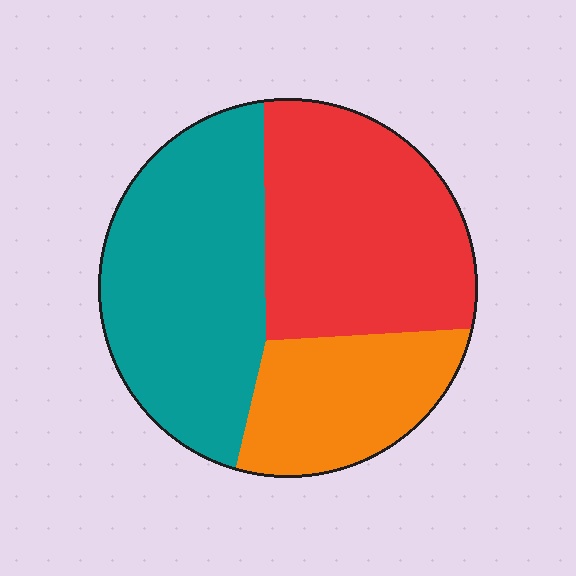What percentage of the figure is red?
Red takes up about three eighths (3/8) of the figure.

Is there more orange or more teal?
Teal.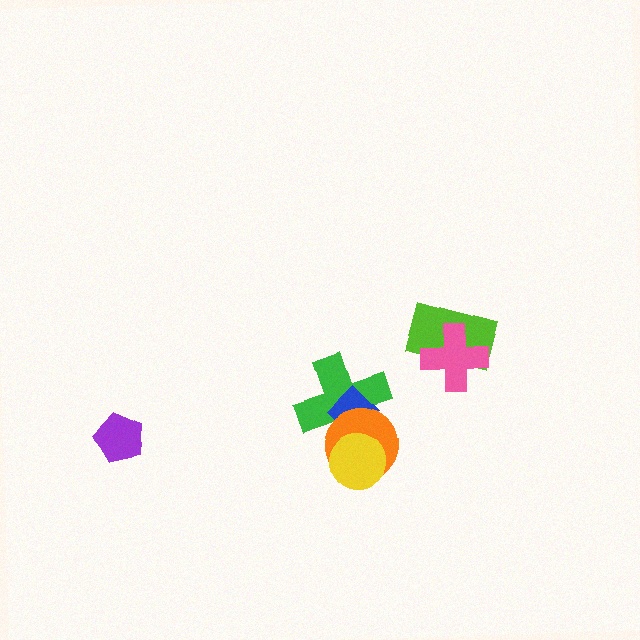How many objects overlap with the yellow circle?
2 objects overlap with the yellow circle.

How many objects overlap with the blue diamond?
2 objects overlap with the blue diamond.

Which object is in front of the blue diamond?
The orange circle is in front of the blue diamond.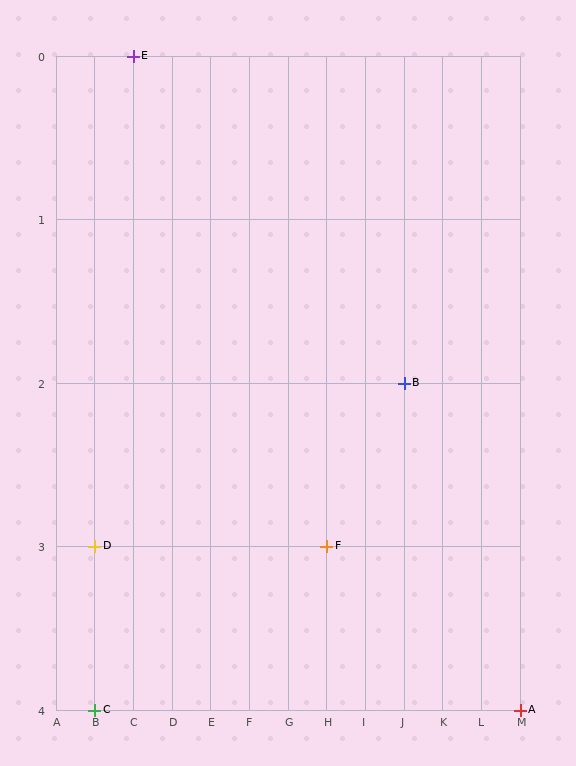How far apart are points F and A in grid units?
Points F and A are 5 columns and 1 row apart (about 5.1 grid units diagonally).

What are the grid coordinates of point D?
Point D is at grid coordinates (B, 3).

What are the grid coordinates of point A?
Point A is at grid coordinates (M, 4).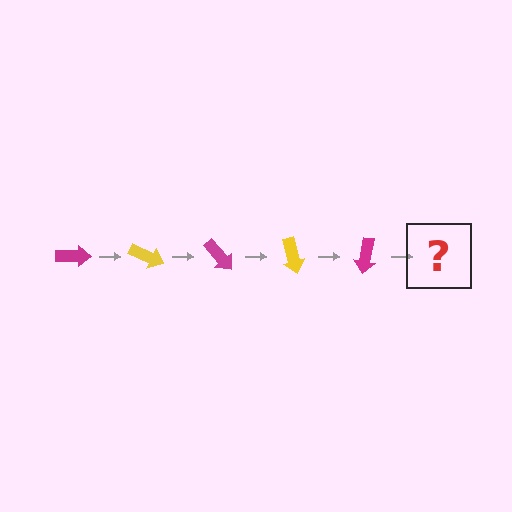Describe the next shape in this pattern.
It should be a yellow arrow, rotated 125 degrees from the start.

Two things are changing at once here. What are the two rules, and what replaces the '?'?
The two rules are that it rotates 25 degrees each step and the color cycles through magenta and yellow. The '?' should be a yellow arrow, rotated 125 degrees from the start.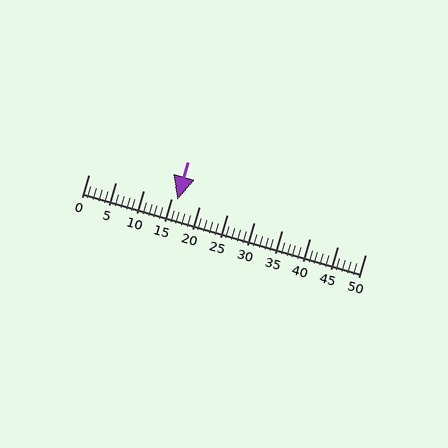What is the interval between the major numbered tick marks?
The major tick marks are spaced 5 units apart.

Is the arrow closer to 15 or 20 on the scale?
The arrow is closer to 15.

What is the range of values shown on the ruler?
The ruler shows values from 0 to 50.